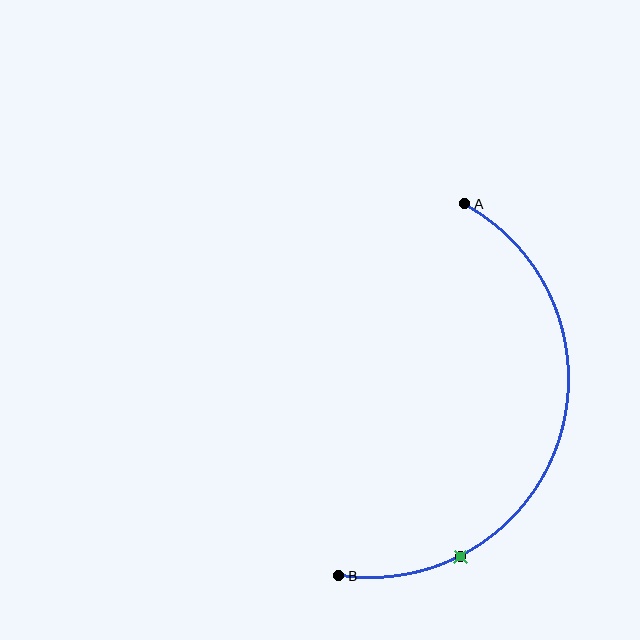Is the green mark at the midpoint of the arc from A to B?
No. The green mark lies on the arc but is closer to endpoint B. The arc midpoint would be at the point on the curve equidistant along the arc from both A and B.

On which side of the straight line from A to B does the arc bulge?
The arc bulges to the right of the straight line connecting A and B.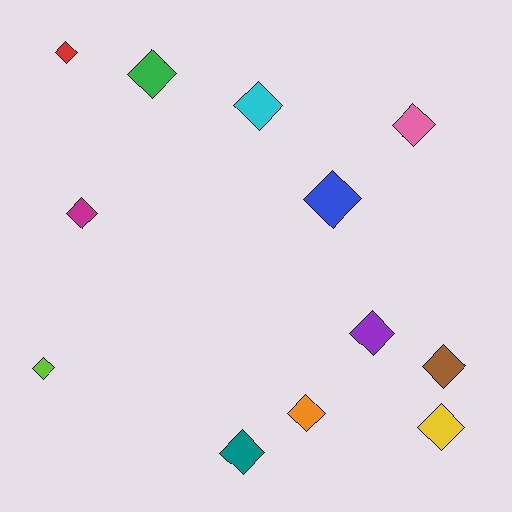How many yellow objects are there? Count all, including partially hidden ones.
There is 1 yellow object.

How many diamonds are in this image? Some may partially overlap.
There are 12 diamonds.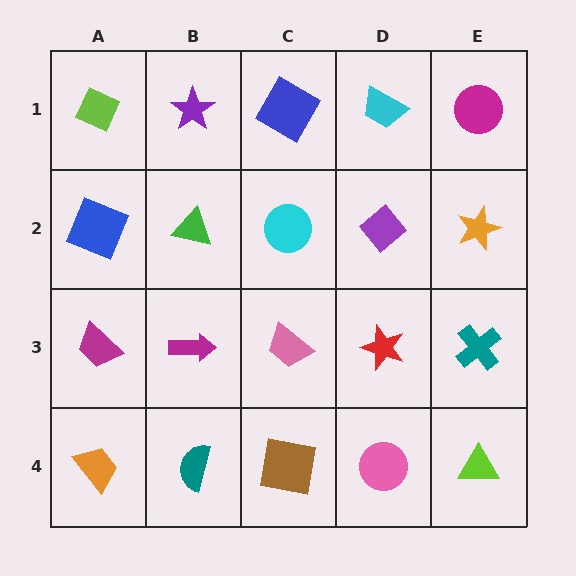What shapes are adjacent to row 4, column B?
A magenta arrow (row 3, column B), an orange trapezoid (row 4, column A), a brown square (row 4, column C).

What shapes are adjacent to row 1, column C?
A cyan circle (row 2, column C), a purple star (row 1, column B), a cyan trapezoid (row 1, column D).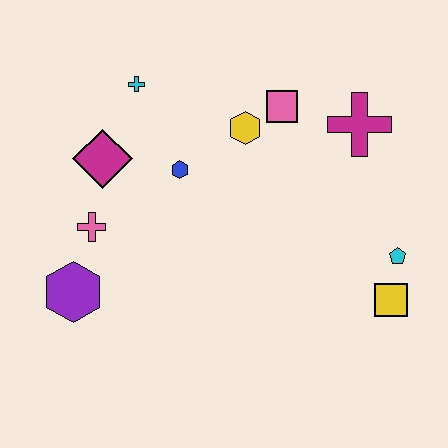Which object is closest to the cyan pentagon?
The yellow square is closest to the cyan pentagon.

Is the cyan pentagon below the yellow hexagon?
Yes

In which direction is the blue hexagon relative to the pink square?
The blue hexagon is to the left of the pink square.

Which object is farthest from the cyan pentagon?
The purple hexagon is farthest from the cyan pentagon.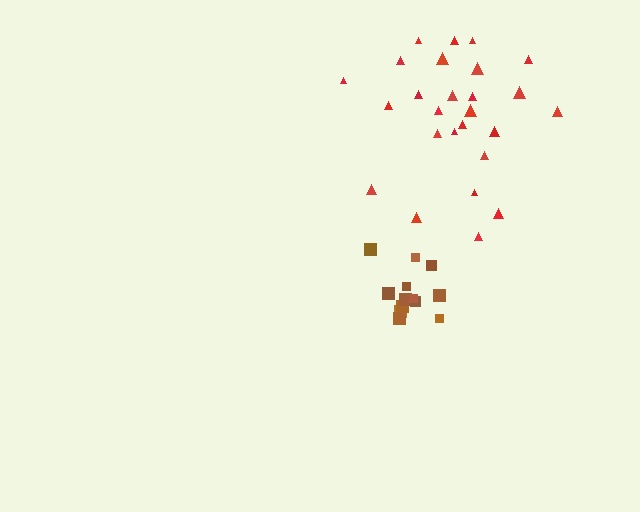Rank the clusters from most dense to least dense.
brown, red.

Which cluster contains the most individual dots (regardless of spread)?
Red (26).